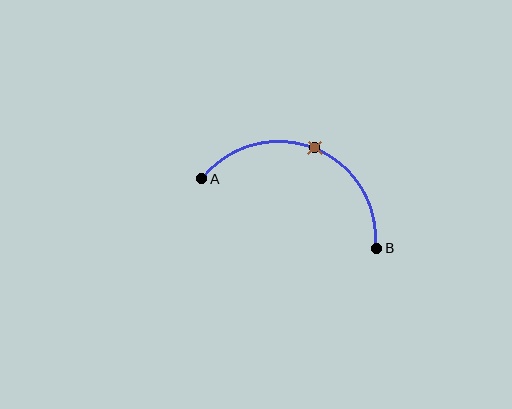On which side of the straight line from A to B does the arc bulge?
The arc bulges above the straight line connecting A and B.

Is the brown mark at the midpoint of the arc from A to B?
Yes. The brown mark lies on the arc at equal arc-length from both A and B — it is the arc midpoint.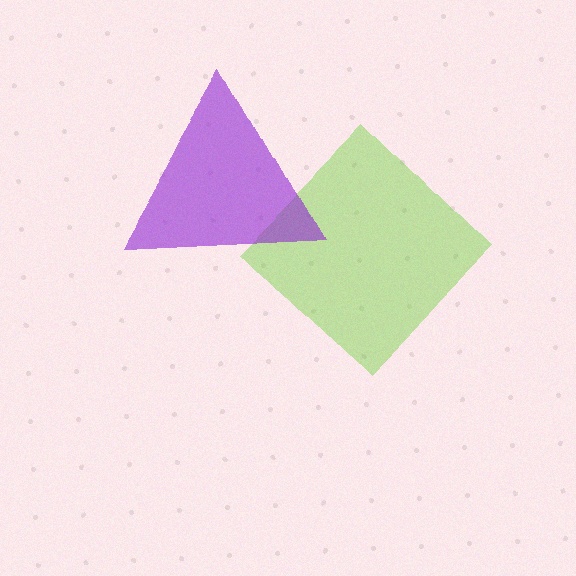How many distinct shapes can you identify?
There are 2 distinct shapes: a lime diamond, a purple triangle.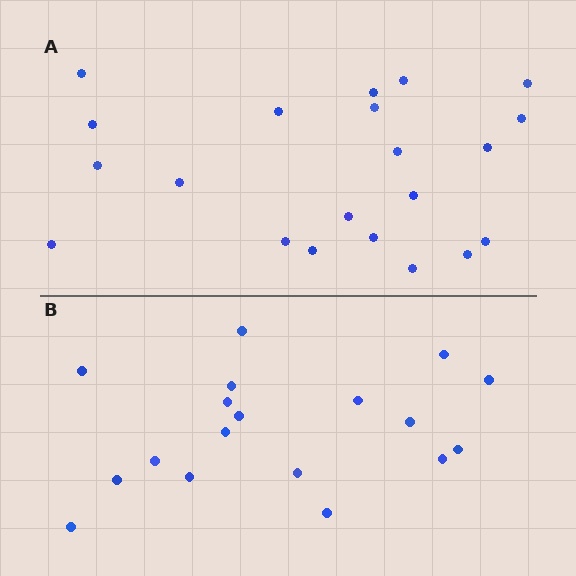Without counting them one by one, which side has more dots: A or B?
Region A (the top region) has more dots.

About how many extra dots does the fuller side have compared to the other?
Region A has just a few more — roughly 2 or 3 more dots than region B.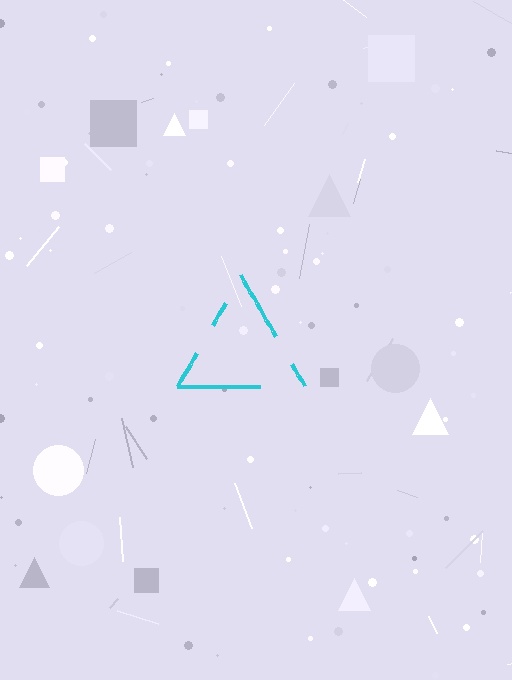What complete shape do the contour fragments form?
The contour fragments form a triangle.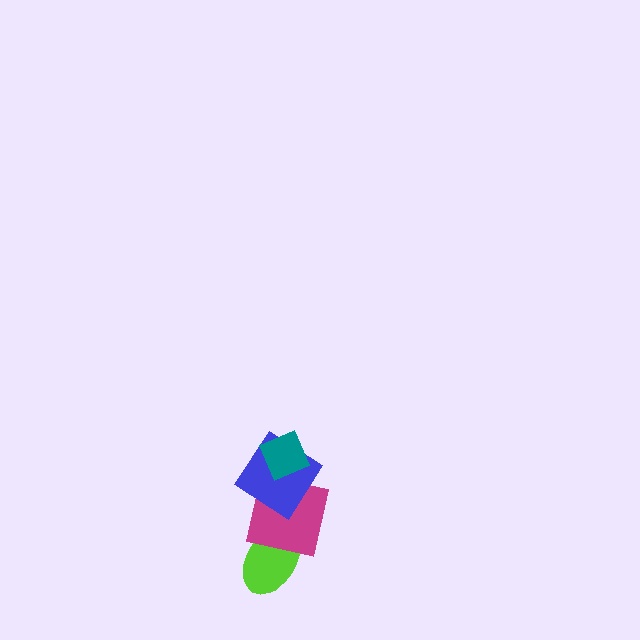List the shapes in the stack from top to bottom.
From top to bottom: the teal diamond, the blue diamond, the magenta square, the lime ellipse.